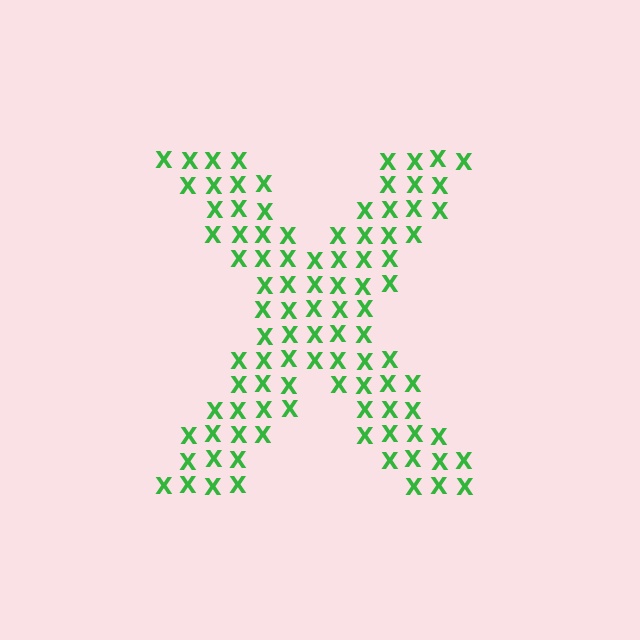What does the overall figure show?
The overall figure shows the letter X.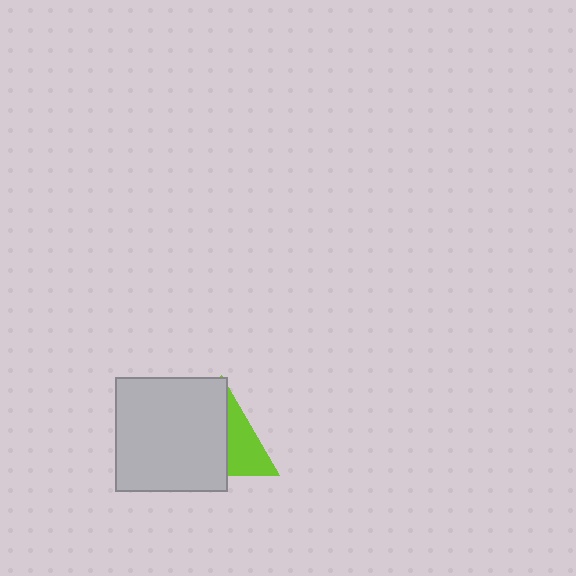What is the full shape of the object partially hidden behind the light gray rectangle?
The partially hidden object is a lime triangle.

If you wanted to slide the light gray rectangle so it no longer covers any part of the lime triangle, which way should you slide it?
Slide it left — that is the most direct way to separate the two shapes.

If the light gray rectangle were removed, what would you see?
You would see the complete lime triangle.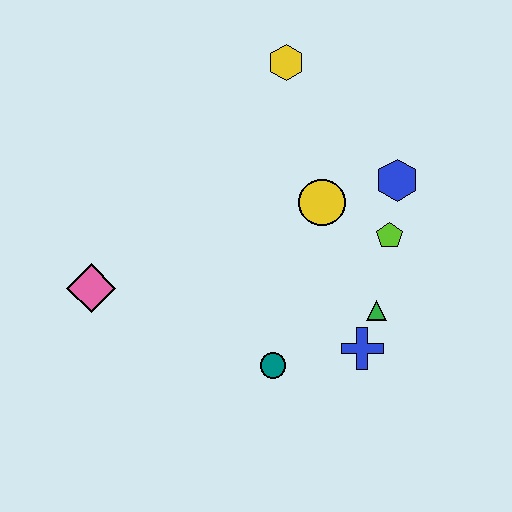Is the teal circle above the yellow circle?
No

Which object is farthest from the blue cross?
The yellow hexagon is farthest from the blue cross.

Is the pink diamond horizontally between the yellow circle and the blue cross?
No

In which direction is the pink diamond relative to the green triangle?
The pink diamond is to the left of the green triangle.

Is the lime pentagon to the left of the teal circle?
No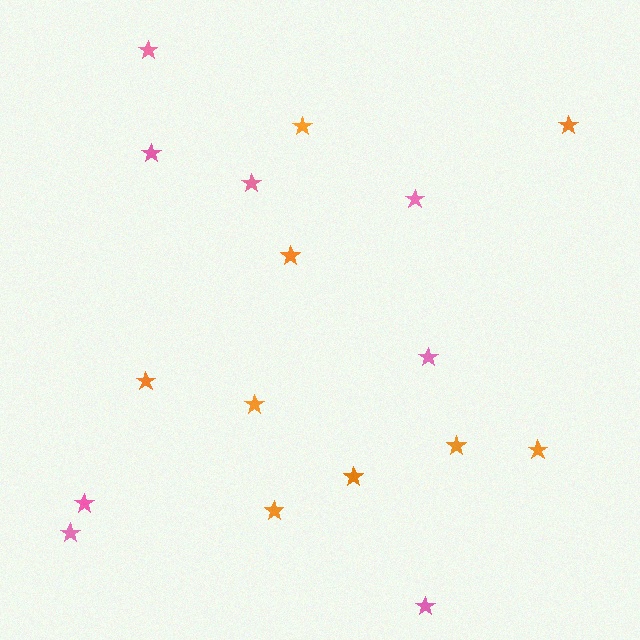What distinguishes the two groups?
There are 2 groups: one group of orange stars (9) and one group of pink stars (8).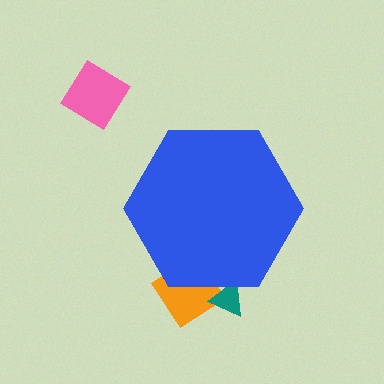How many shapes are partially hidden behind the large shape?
2 shapes are partially hidden.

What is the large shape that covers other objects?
A blue hexagon.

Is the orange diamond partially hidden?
Yes, the orange diamond is partially hidden behind the blue hexagon.